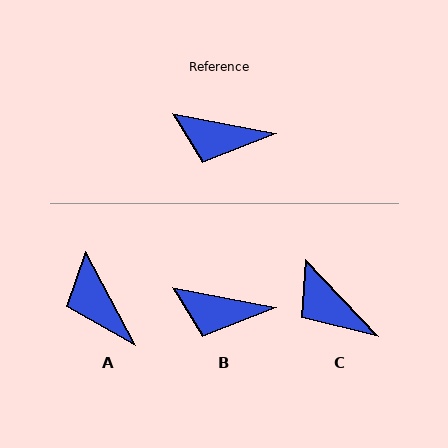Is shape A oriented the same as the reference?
No, it is off by about 51 degrees.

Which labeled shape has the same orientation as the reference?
B.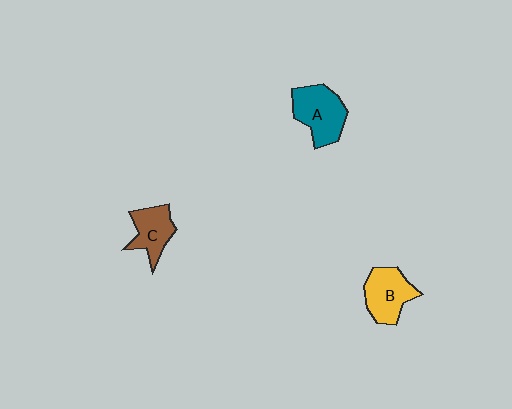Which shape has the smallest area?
Shape C (brown).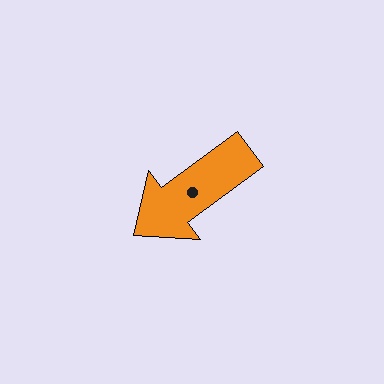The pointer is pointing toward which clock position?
Roughly 8 o'clock.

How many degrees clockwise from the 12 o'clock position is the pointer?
Approximately 233 degrees.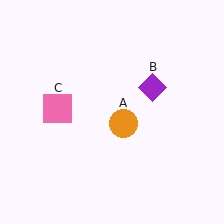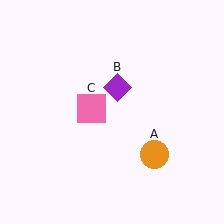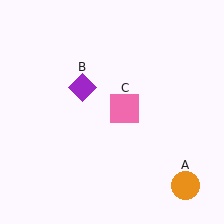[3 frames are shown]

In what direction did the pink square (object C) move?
The pink square (object C) moved right.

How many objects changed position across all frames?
3 objects changed position: orange circle (object A), purple diamond (object B), pink square (object C).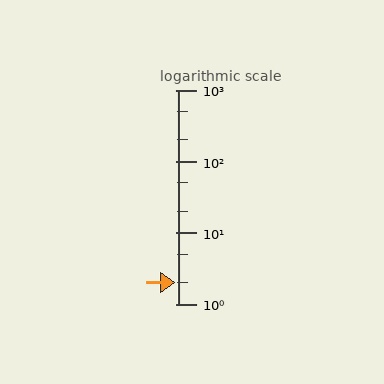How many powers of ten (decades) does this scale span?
The scale spans 3 decades, from 1 to 1000.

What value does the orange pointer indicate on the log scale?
The pointer indicates approximately 2.